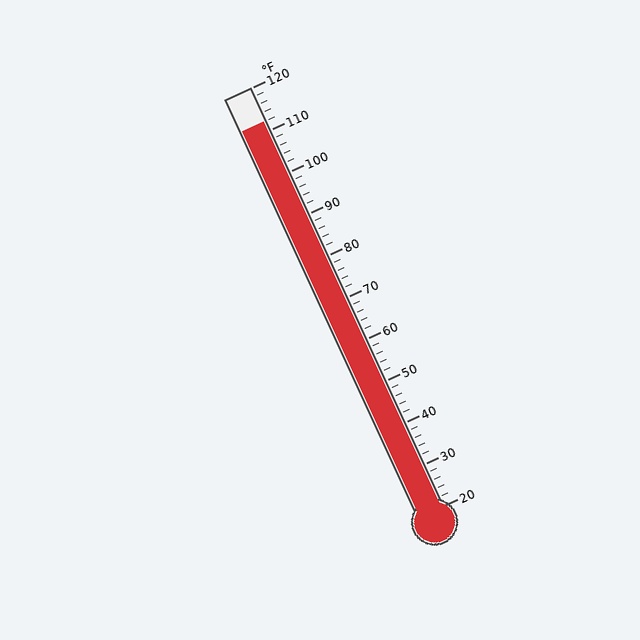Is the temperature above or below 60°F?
The temperature is above 60°F.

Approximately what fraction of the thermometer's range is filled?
The thermometer is filled to approximately 90% of its range.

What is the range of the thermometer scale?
The thermometer scale ranges from 20°F to 120°F.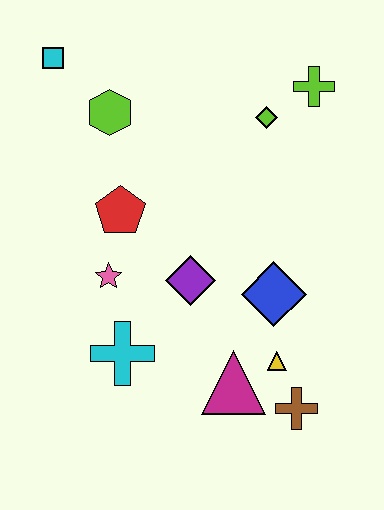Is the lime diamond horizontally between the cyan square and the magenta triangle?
No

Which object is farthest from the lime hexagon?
The brown cross is farthest from the lime hexagon.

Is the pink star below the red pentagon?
Yes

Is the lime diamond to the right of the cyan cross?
Yes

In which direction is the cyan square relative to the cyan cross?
The cyan square is above the cyan cross.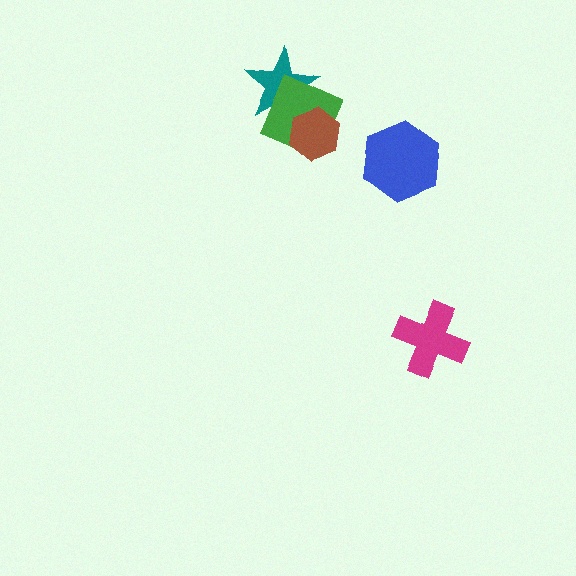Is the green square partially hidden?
Yes, it is partially covered by another shape.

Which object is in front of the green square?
The brown hexagon is in front of the green square.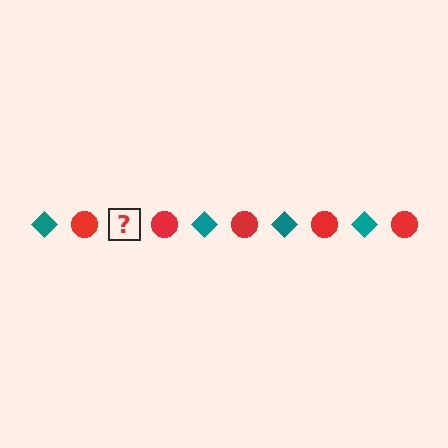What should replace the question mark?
The question mark should be replaced with a teal diamond.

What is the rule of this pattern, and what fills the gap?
The rule is that the pattern alternates between teal diamond and red circle. The gap should be filled with a teal diamond.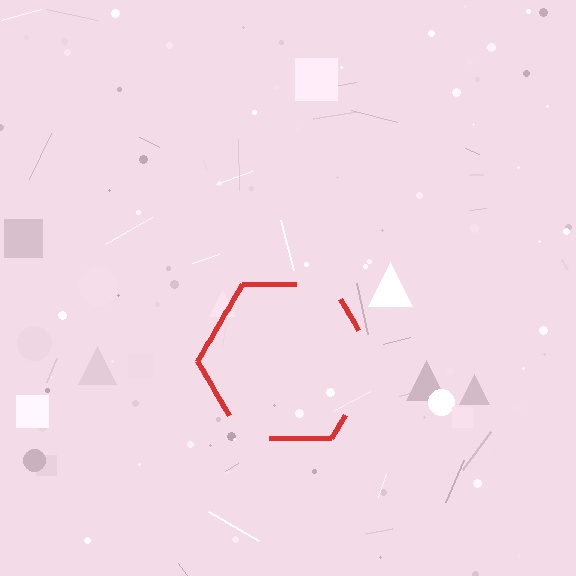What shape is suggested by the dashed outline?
The dashed outline suggests a hexagon.